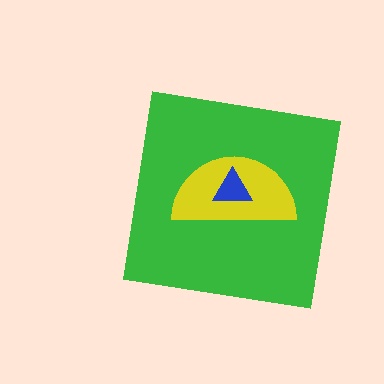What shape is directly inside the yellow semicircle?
The blue triangle.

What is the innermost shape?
The blue triangle.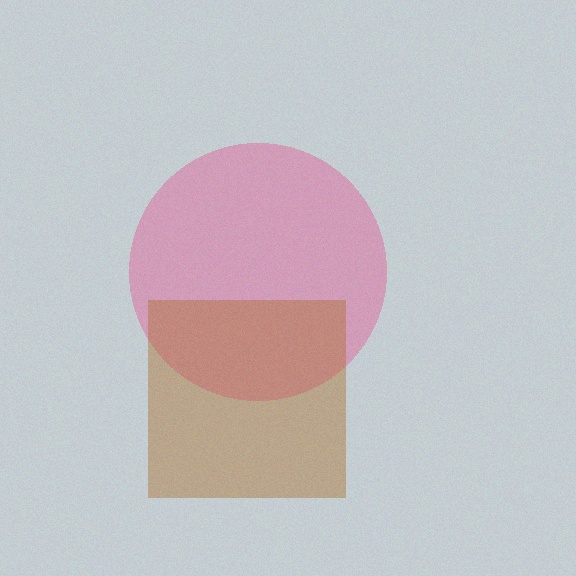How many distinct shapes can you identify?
There are 2 distinct shapes: a pink circle, a brown square.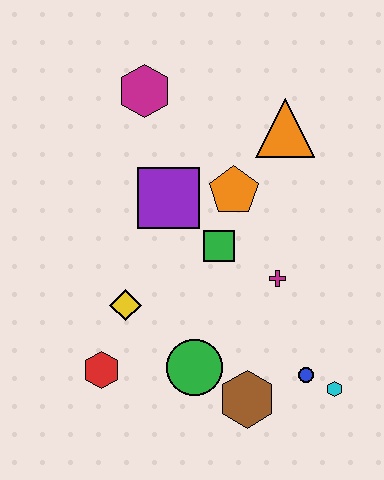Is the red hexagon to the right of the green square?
No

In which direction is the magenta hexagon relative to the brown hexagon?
The magenta hexagon is above the brown hexagon.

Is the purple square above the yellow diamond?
Yes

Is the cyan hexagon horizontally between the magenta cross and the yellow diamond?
No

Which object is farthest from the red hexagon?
The orange triangle is farthest from the red hexagon.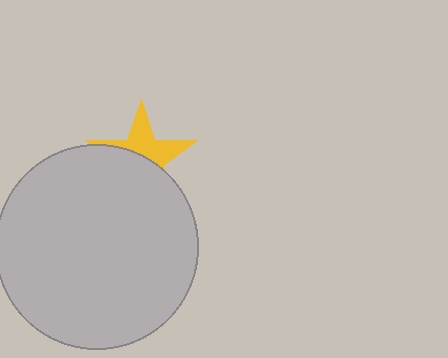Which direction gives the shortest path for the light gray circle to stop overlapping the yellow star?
Moving down gives the shortest separation.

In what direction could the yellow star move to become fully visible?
The yellow star could move up. That would shift it out from behind the light gray circle entirely.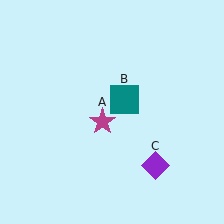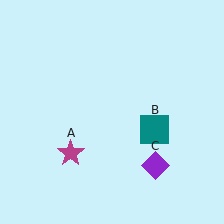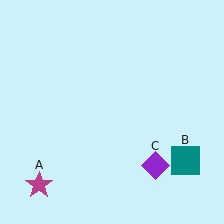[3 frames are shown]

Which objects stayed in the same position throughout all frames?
Purple diamond (object C) remained stationary.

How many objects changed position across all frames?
2 objects changed position: magenta star (object A), teal square (object B).